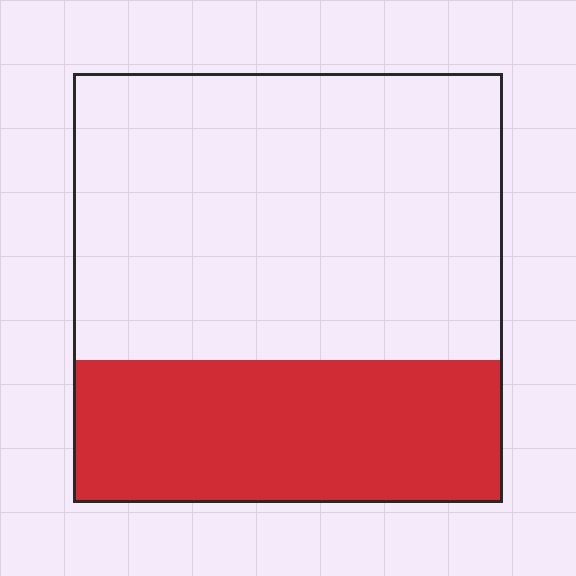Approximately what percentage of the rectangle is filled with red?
Approximately 35%.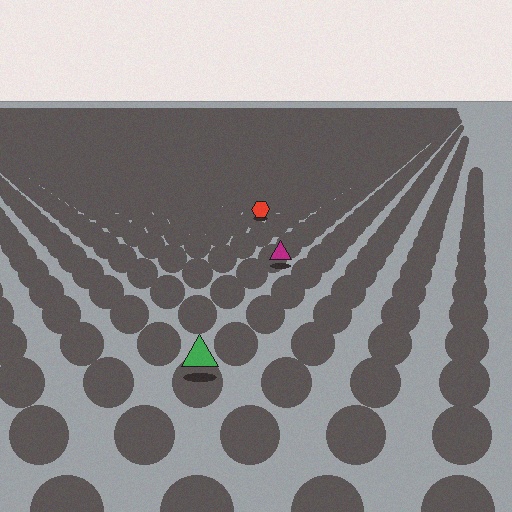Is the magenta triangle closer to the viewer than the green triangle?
No. The green triangle is closer — you can tell from the texture gradient: the ground texture is coarser near it.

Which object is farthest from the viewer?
The red hexagon is farthest from the viewer. It appears smaller and the ground texture around it is denser.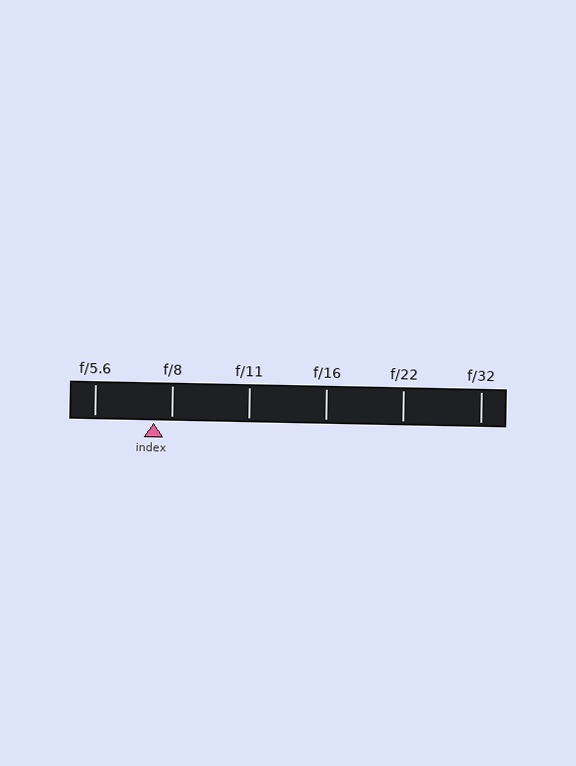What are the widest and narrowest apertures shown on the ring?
The widest aperture shown is f/5.6 and the narrowest is f/32.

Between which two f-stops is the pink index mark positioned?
The index mark is between f/5.6 and f/8.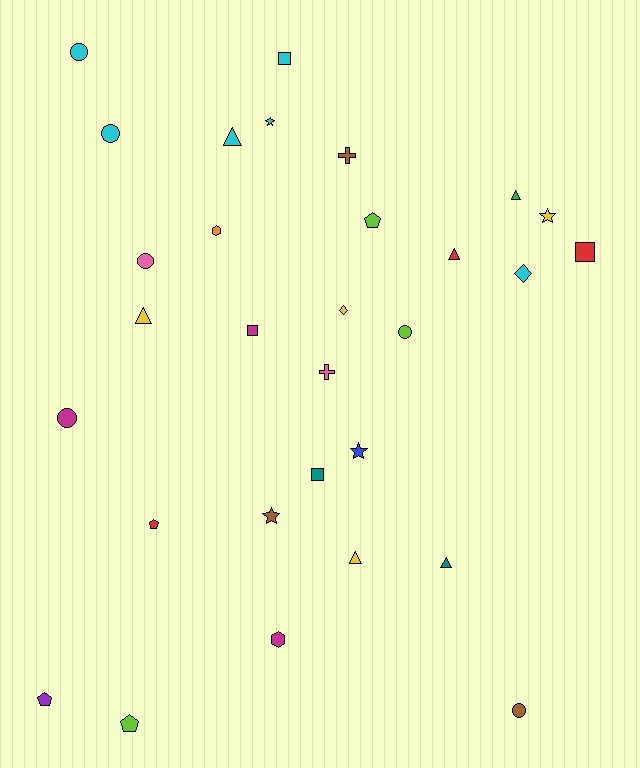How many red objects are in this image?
There are 3 red objects.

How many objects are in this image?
There are 30 objects.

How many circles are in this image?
There are 6 circles.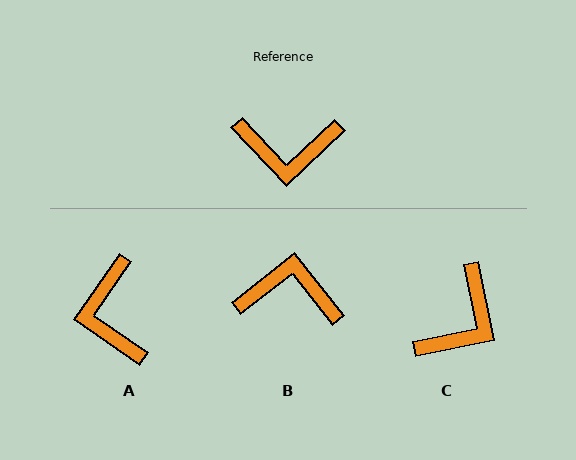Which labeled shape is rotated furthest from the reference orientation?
B, about 175 degrees away.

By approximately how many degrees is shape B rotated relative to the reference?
Approximately 175 degrees counter-clockwise.